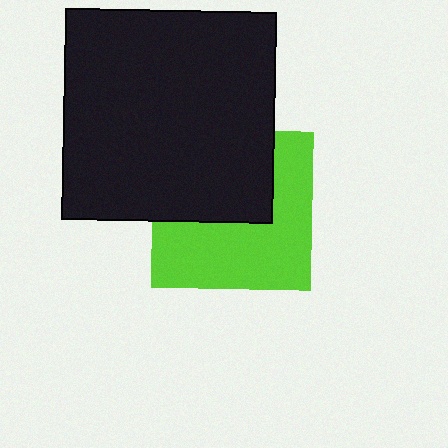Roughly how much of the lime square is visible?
About half of it is visible (roughly 55%).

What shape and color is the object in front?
The object in front is a black square.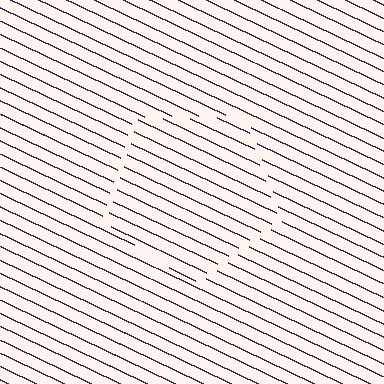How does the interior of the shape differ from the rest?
The interior of the shape contains the same grating, shifted by half a period — the contour is defined by the phase discontinuity where line-ends from the inner and outer gratings abut.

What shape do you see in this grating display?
An illusory pentagon. The interior of the shape contains the same grating, shifted by half a period — the contour is defined by the phase discontinuity where line-ends from the inner and outer gratings abut.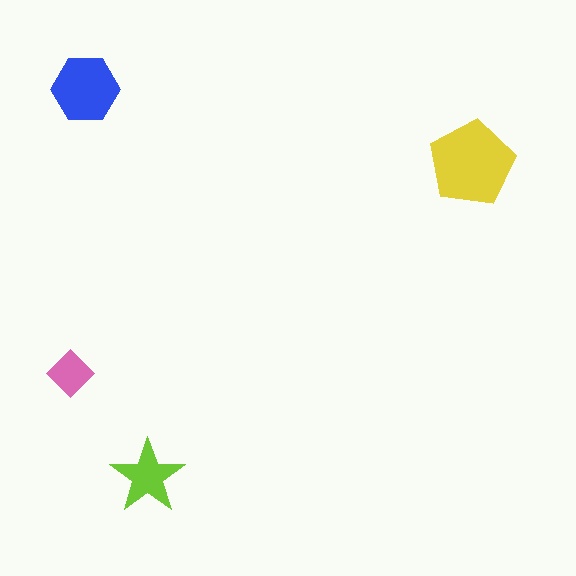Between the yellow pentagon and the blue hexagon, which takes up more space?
The yellow pentagon.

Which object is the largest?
The yellow pentagon.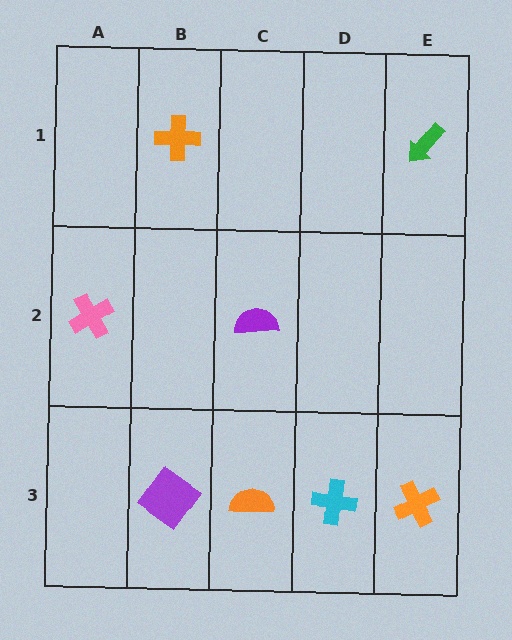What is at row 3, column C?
An orange semicircle.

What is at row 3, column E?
An orange cross.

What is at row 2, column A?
A pink cross.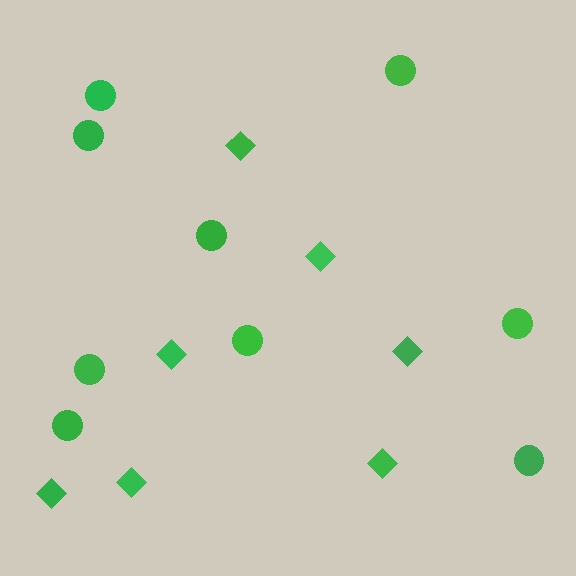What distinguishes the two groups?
There are 2 groups: one group of circles (9) and one group of diamonds (7).